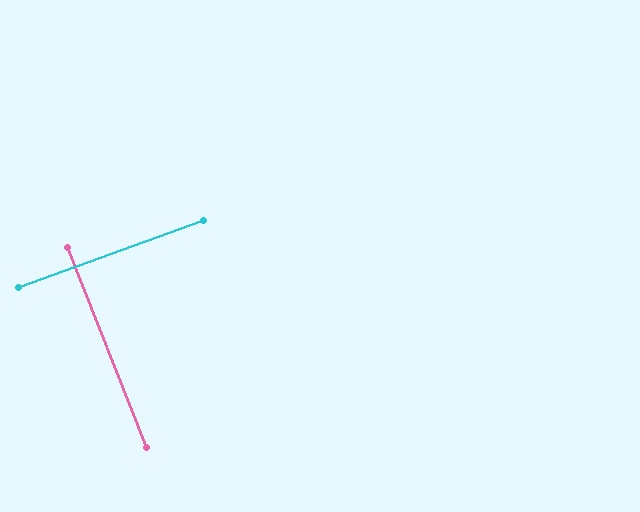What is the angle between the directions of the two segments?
Approximately 88 degrees.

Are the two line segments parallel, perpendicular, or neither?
Perpendicular — they meet at approximately 88°.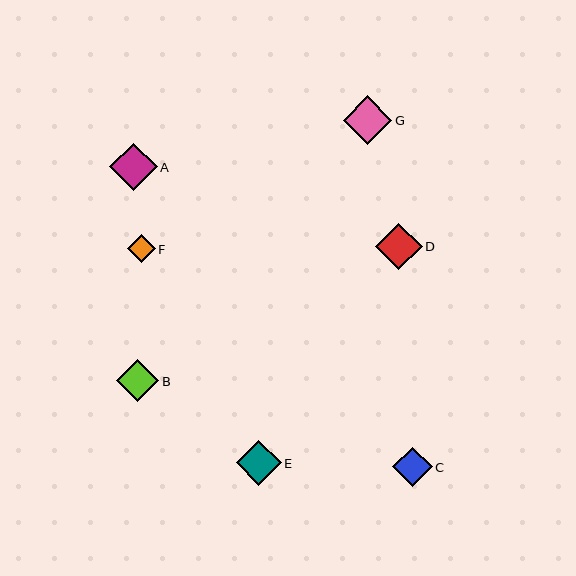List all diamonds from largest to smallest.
From largest to smallest: G, A, D, E, B, C, F.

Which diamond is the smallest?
Diamond F is the smallest with a size of approximately 28 pixels.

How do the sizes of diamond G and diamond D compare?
Diamond G and diamond D are approximately the same size.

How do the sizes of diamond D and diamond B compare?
Diamond D and diamond B are approximately the same size.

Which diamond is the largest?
Diamond G is the largest with a size of approximately 49 pixels.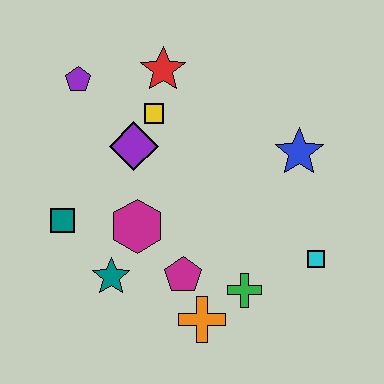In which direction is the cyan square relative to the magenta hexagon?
The cyan square is to the right of the magenta hexagon.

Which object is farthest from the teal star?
The blue star is farthest from the teal star.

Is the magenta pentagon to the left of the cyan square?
Yes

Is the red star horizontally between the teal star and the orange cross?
Yes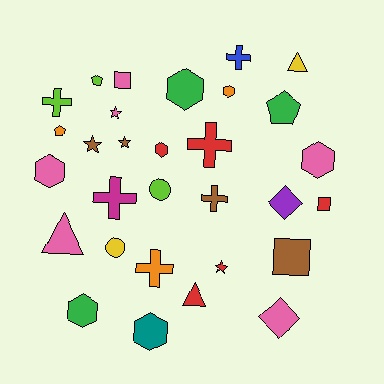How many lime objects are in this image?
There are 3 lime objects.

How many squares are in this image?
There are 3 squares.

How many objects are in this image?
There are 30 objects.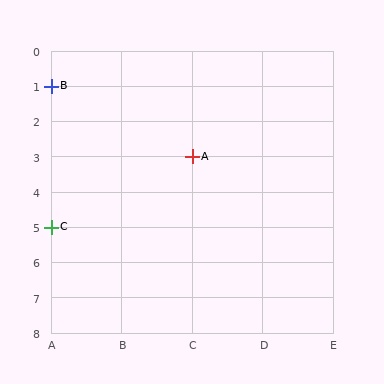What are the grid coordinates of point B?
Point B is at grid coordinates (A, 1).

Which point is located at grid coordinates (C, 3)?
Point A is at (C, 3).